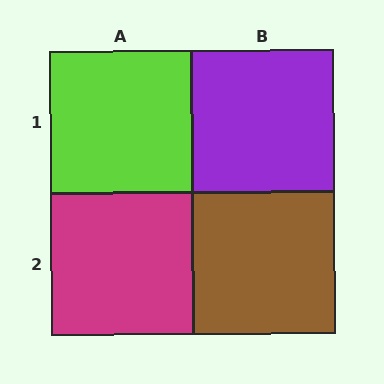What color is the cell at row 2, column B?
Brown.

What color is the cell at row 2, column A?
Magenta.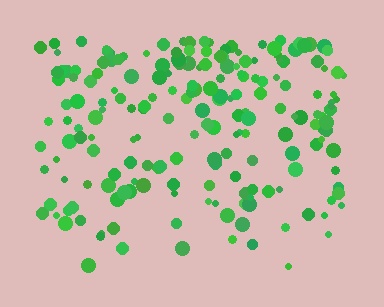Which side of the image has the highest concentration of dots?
The top.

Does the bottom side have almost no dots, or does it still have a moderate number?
Still a moderate number, just noticeably fewer than the top.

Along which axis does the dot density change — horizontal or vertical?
Vertical.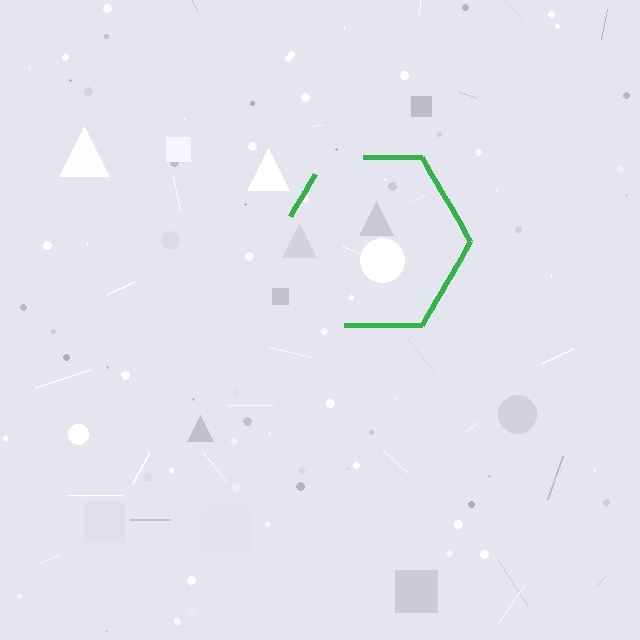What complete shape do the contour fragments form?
The contour fragments form a hexagon.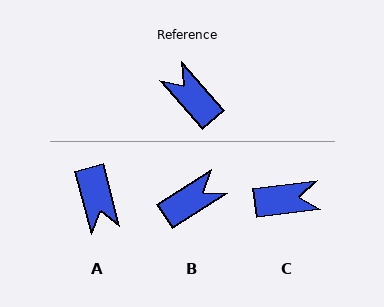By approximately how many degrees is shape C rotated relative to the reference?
Approximately 124 degrees clockwise.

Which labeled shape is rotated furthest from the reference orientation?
A, about 153 degrees away.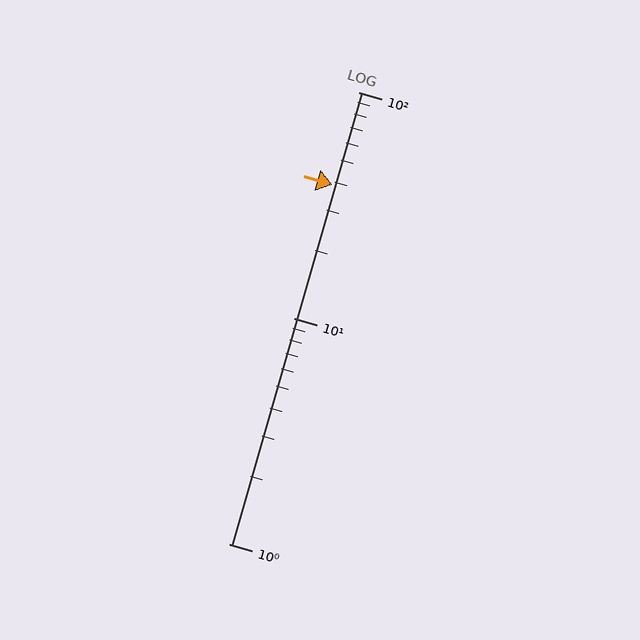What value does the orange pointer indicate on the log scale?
The pointer indicates approximately 39.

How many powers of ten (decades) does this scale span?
The scale spans 2 decades, from 1 to 100.